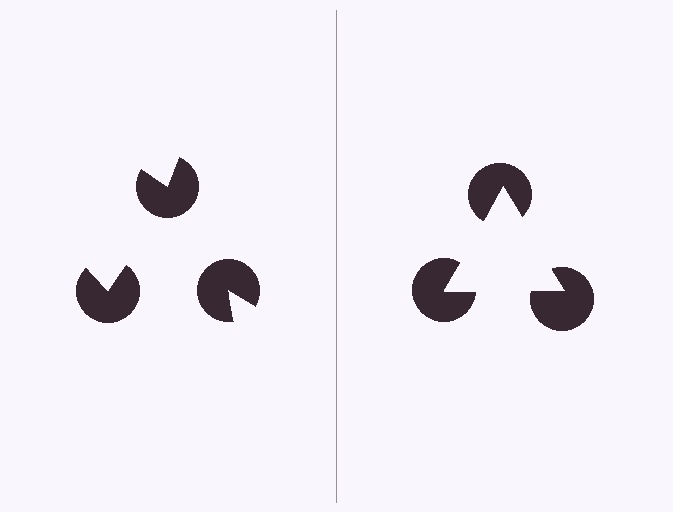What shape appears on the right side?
An illusory triangle.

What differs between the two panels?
The pac-man discs are positioned identically on both sides; only the wedge orientations differ. On the right they align to a triangle; on the left they are misaligned.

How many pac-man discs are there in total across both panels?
6 — 3 on each side.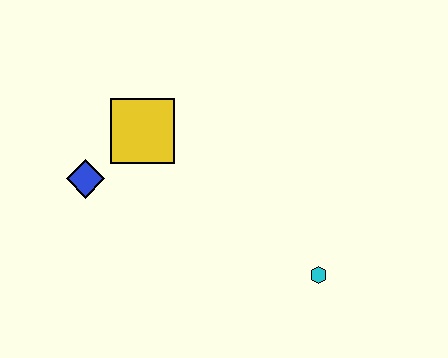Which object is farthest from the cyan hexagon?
The blue diamond is farthest from the cyan hexagon.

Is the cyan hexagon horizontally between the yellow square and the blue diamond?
No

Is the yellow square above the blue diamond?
Yes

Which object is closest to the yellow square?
The blue diamond is closest to the yellow square.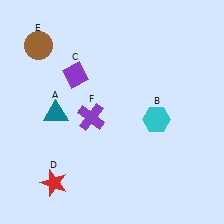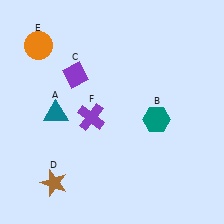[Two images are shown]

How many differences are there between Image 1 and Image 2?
There are 3 differences between the two images.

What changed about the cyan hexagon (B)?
In Image 1, B is cyan. In Image 2, it changed to teal.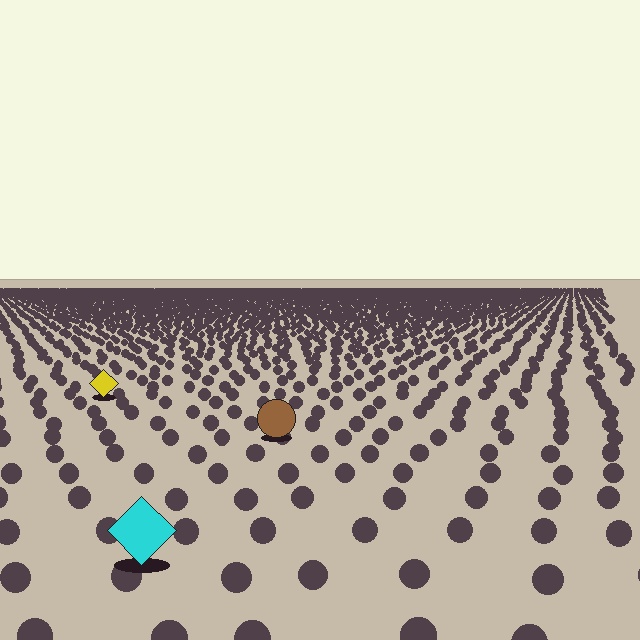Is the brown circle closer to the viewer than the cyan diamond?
No. The cyan diamond is closer — you can tell from the texture gradient: the ground texture is coarser near it.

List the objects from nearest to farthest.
From nearest to farthest: the cyan diamond, the brown circle, the yellow diamond.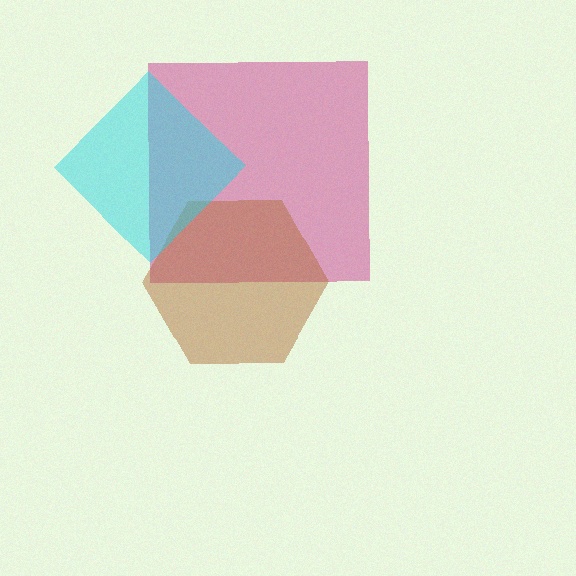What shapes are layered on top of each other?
The layered shapes are: a magenta square, a brown hexagon, a cyan diamond.